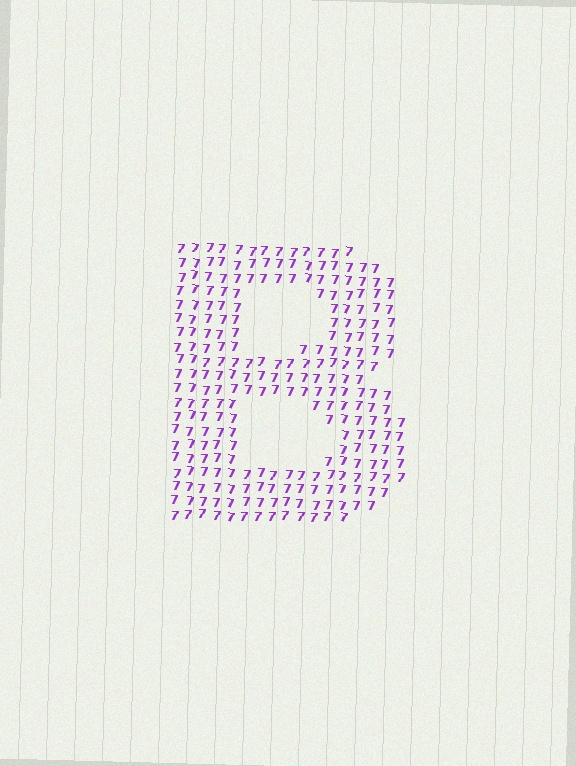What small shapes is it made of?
It is made of small digit 7's.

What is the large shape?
The large shape is the letter B.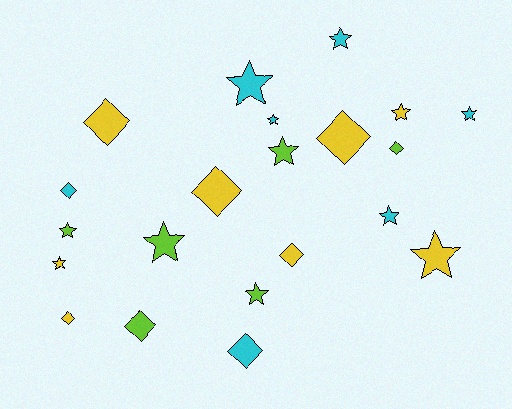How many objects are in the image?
There are 21 objects.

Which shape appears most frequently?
Star, with 12 objects.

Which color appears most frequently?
Yellow, with 8 objects.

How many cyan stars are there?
There are 5 cyan stars.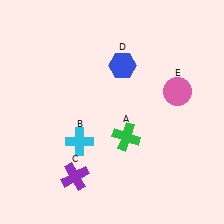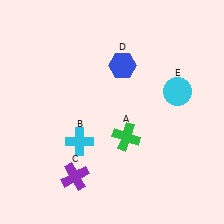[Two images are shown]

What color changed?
The circle (E) changed from pink in Image 1 to cyan in Image 2.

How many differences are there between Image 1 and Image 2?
There is 1 difference between the two images.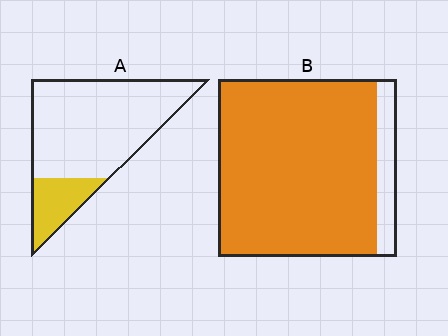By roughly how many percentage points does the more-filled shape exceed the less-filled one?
By roughly 70 percentage points (B over A).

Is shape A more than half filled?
No.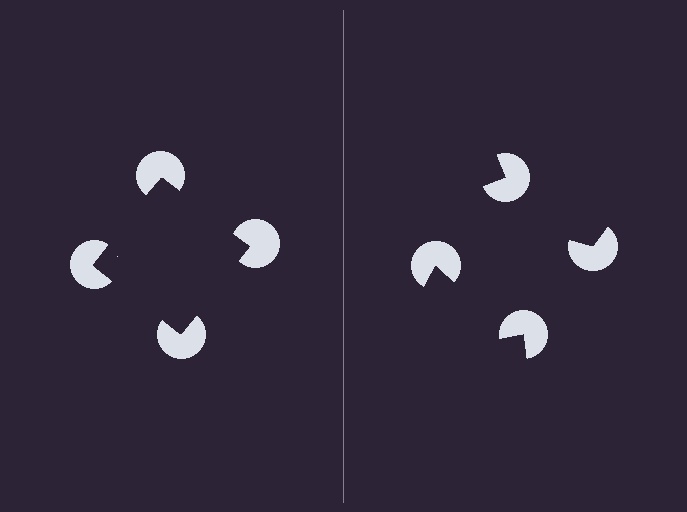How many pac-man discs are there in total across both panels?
8 — 4 on each side.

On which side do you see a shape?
An illusory square appears on the left side. On the right side the wedge cuts are rotated, so no coherent shape forms.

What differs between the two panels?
The pac-man discs are positioned identically on both sides; only the wedge orientations differ. On the left they align to a square; on the right they are misaligned.